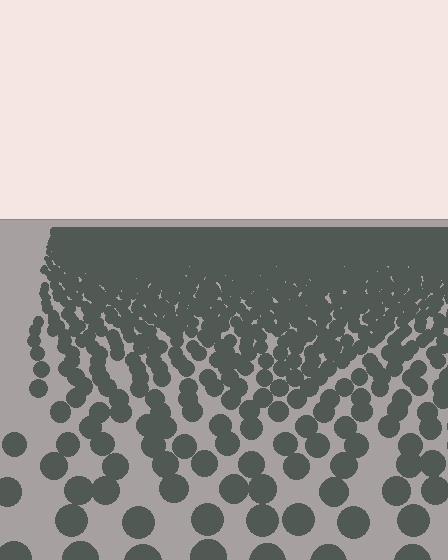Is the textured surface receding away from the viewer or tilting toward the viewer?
The surface is receding away from the viewer. Texture elements get smaller and denser toward the top.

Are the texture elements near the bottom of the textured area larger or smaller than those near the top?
Larger. Near the bottom, elements are closer to the viewer and appear at a bigger on-screen size.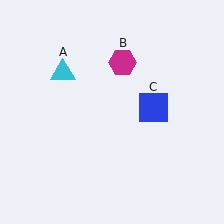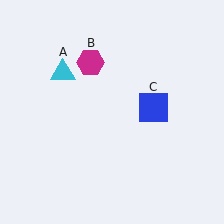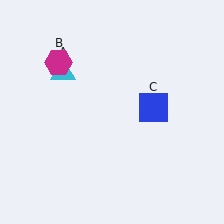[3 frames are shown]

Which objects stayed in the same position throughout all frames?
Cyan triangle (object A) and blue square (object C) remained stationary.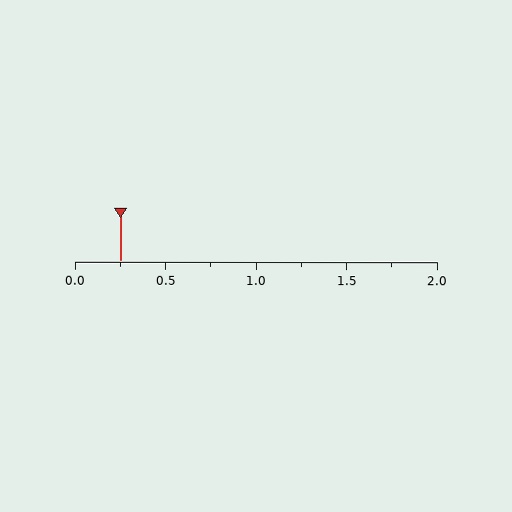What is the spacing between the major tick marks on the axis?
The major ticks are spaced 0.5 apart.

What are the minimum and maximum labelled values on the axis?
The axis runs from 0.0 to 2.0.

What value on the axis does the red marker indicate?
The marker indicates approximately 0.25.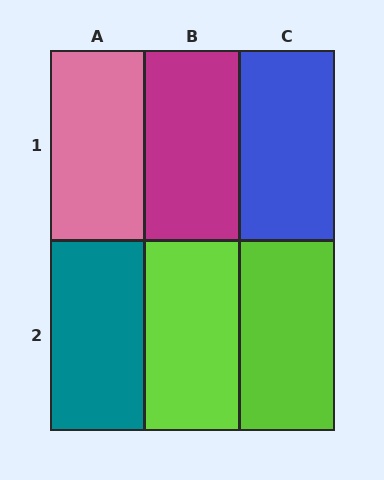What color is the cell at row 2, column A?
Teal.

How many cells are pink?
1 cell is pink.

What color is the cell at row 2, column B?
Lime.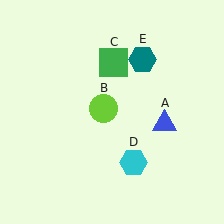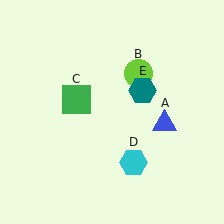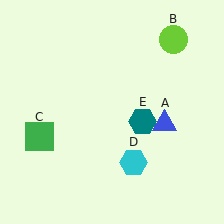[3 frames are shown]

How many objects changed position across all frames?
3 objects changed position: lime circle (object B), green square (object C), teal hexagon (object E).